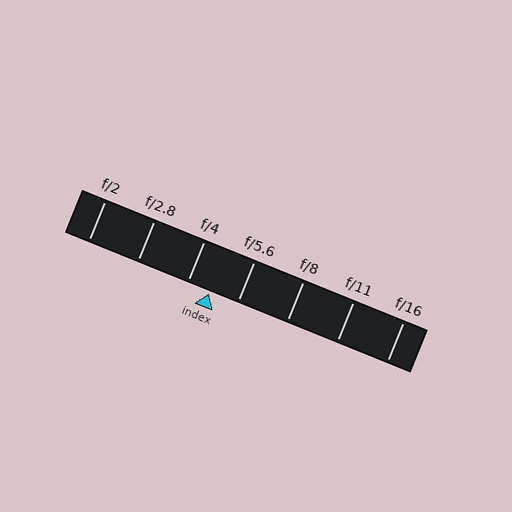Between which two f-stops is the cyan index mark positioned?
The index mark is between f/4 and f/5.6.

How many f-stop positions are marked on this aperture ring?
There are 7 f-stop positions marked.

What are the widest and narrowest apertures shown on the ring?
The widest aperture shown is f/2 and the narrowest is f/16.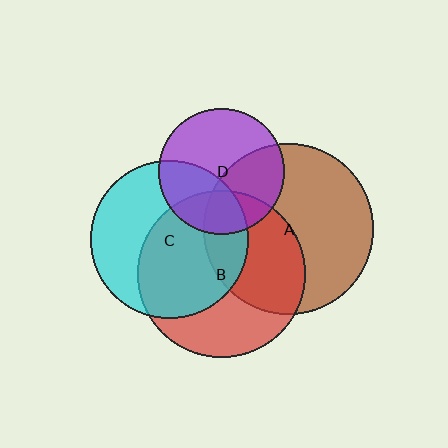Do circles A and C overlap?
Yes.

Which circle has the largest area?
Circle A (brown).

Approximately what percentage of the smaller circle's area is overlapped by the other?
Approximately 20%.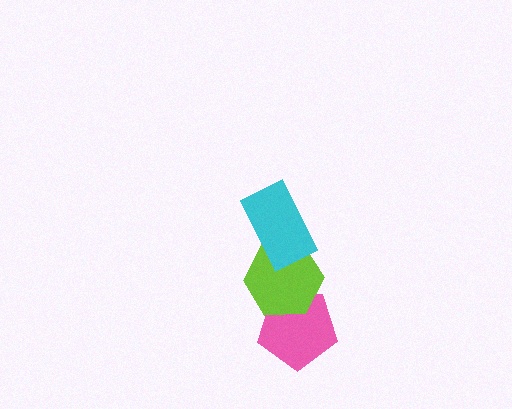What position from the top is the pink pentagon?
The pink pentagon is 3rd from the top.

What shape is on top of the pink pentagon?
The lime hexagon is on top of the pink pentagon.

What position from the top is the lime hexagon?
The lime hexagon is 2nd from the top.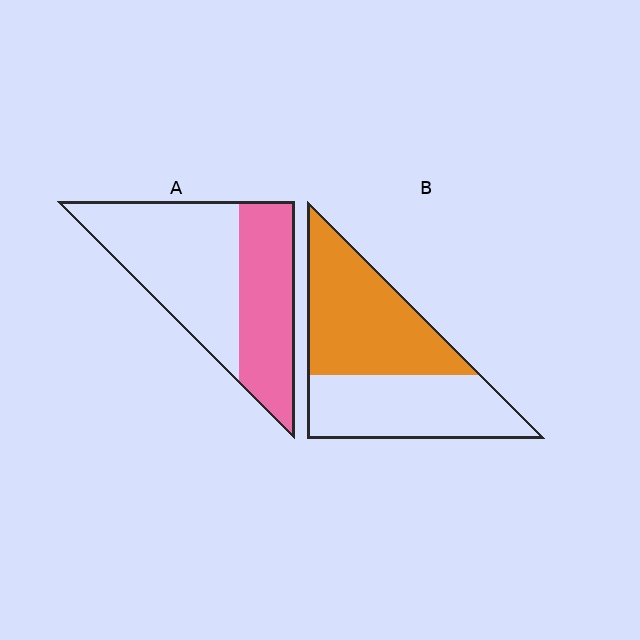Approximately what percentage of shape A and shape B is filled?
A is approximately 40% and B is approximately 55%.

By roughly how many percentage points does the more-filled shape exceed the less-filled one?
By roughly 10 percentage points (B over A).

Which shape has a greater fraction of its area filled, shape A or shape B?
Shape B.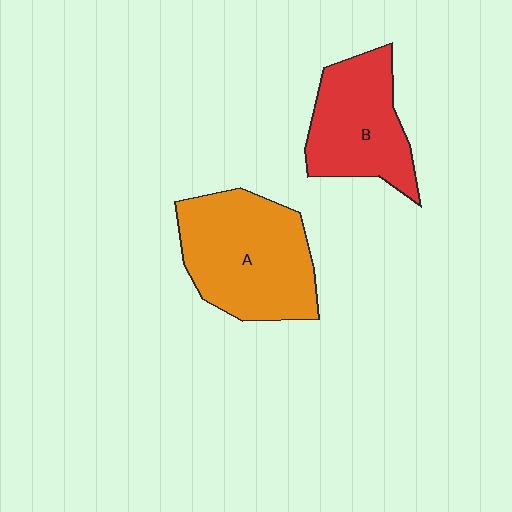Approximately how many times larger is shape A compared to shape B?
Approximately 1.3 times.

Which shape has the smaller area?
Shape B (red).